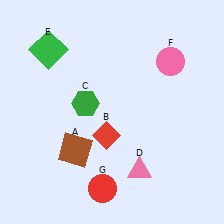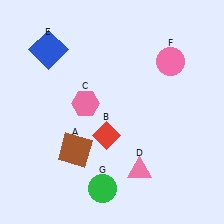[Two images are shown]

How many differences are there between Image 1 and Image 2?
There are 3 differences between the two images.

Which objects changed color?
C changed from green to pink. E changed from green to blue. G changed from red to green.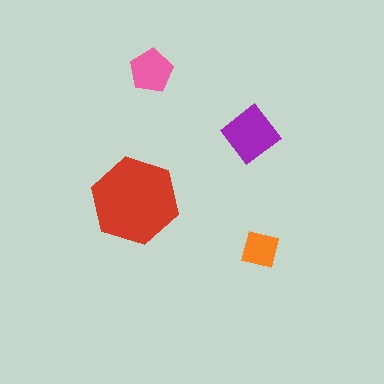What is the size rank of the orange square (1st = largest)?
4th.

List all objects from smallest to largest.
The orange square, the pink pentagon, the purple diamond, the red hexagon.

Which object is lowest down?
The orange square is bottommost.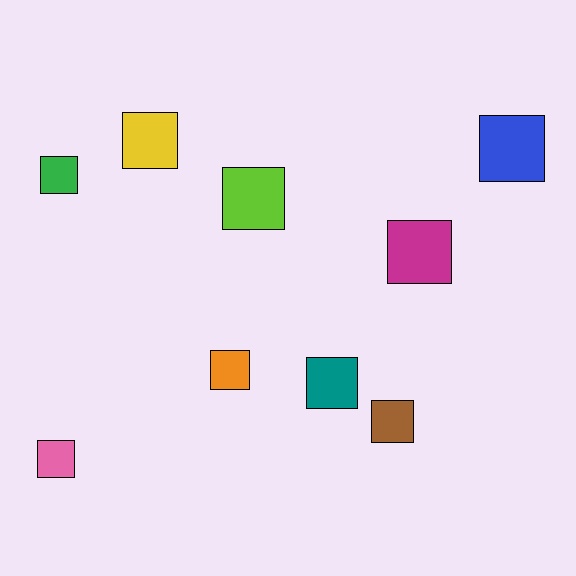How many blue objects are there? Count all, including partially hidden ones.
There is 1 blue object.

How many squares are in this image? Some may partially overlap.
There are 9 squares.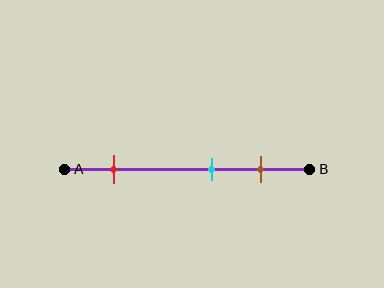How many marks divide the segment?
There are 3 marks dividing the segment.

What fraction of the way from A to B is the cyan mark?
The cyan mark is approximately 60% (0.6) of the way from A to B.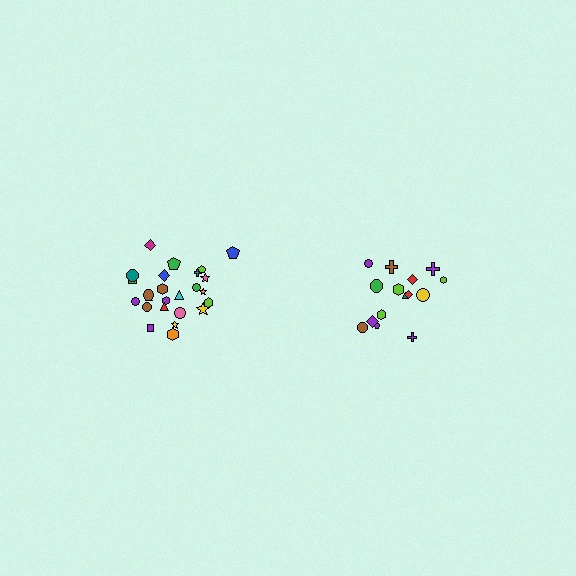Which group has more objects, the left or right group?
The left group.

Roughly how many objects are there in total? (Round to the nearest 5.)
Roughly 40 objects in total.